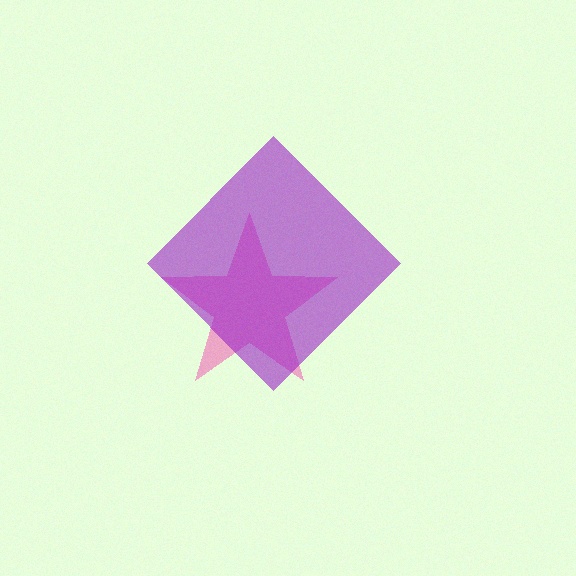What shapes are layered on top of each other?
The layered shapes are: a pink star, a purple diamond.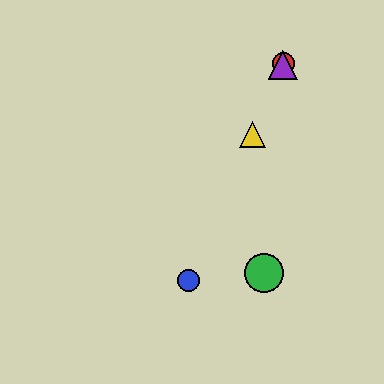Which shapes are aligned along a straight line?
The red circle, the blue circle, the yellow triangle, the purple triangle are aligned along a straight line.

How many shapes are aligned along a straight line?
4 shapes (the red circle, the blue circle, the yellow triangle, the purple triangle) are aligned along a straight line.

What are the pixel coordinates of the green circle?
The green circle is at (264, 273).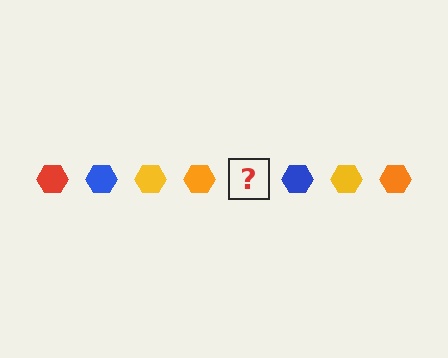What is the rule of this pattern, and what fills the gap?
The rule is that the pattern cycles through red, blue, yellow, orange hexagons. The gap should be filled with a red hexagon.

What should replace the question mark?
The question mark should be replaced with a red hexagon.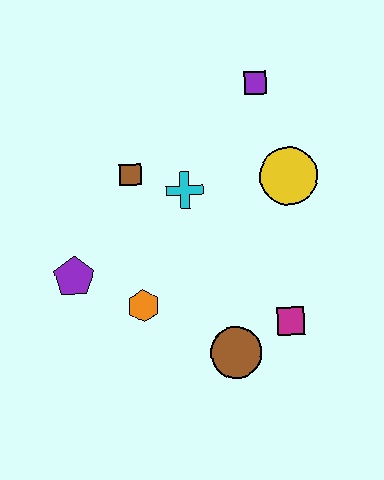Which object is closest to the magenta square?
The brown circle is closest to the magenta square.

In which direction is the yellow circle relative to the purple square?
The yellow circle is below the purple square.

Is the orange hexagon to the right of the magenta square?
No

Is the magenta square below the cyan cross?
Yes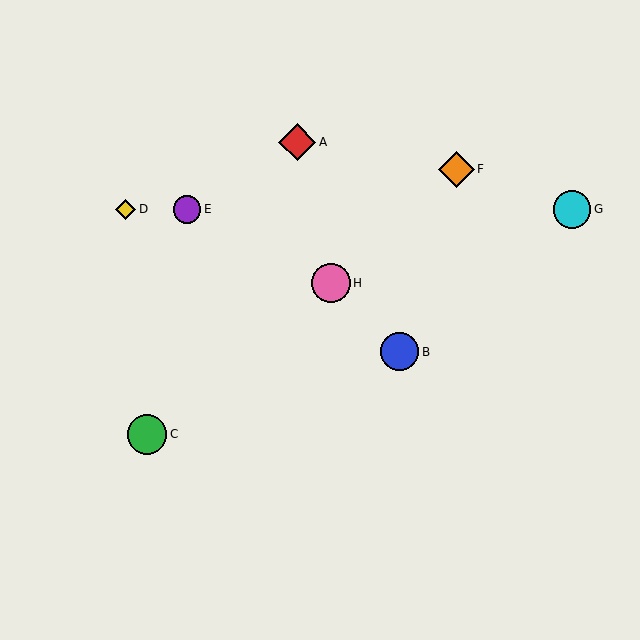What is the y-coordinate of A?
Object A is at y≈142.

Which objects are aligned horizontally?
Objects D, E, G are aligned horizontally.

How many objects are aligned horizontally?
3 objects (D, E, G) are aligned horizontally.